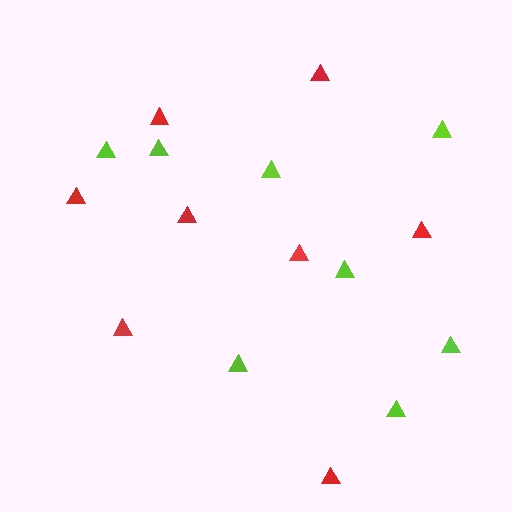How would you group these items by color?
There are 2 groups: one group of lime triangles (8) and one group of red triangles (8).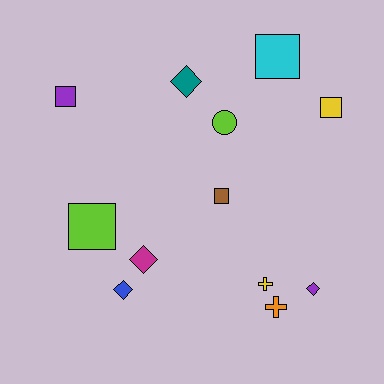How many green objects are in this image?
There are no green objects.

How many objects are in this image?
There are 12 objects.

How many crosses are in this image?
There are 2 crosses.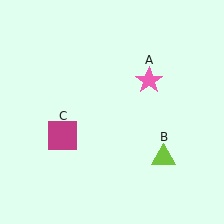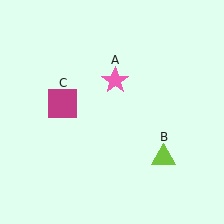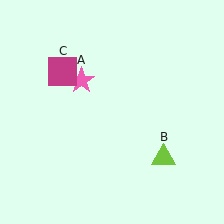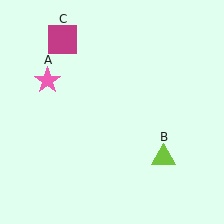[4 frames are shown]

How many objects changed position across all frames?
2 objects changed position: pink star (object A), magenta square (object C).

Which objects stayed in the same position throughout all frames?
Lime triangle (object B) remained stationary.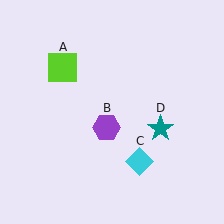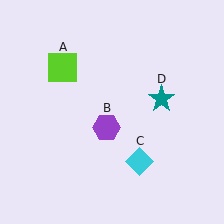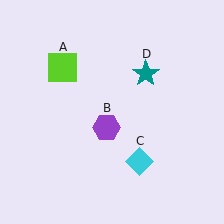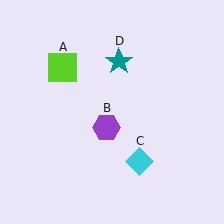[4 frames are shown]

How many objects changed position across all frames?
1 object changed position: teal star (object D).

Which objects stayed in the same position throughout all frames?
Lime square (object A) and purple hexagon (object B) and cyan diamond (object C) remained stationary.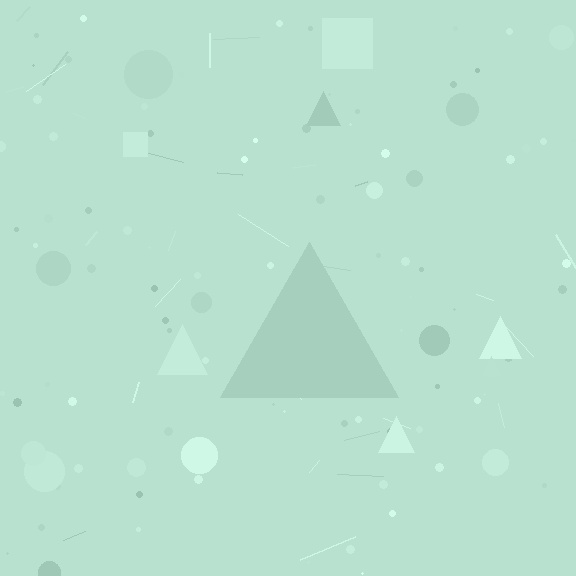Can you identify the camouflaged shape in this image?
The camouflaged shape is a triangle.